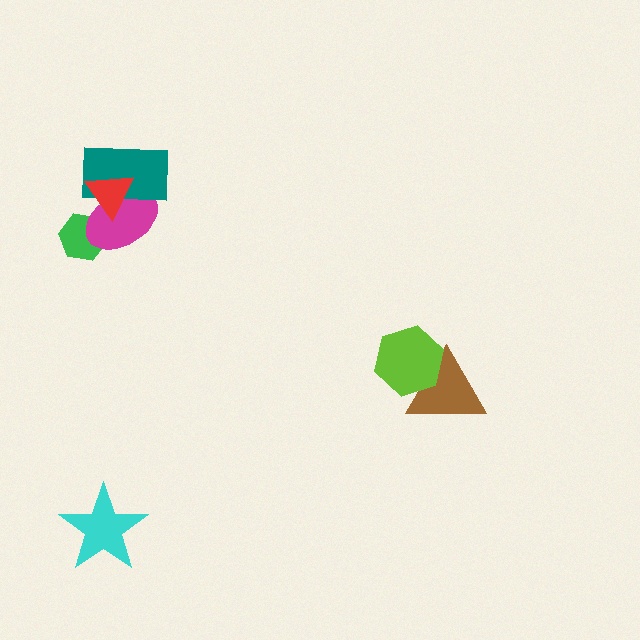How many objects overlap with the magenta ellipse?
3 objects overlap with the magenta ellipse.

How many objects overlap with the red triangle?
2 objects overlap with the red triangle.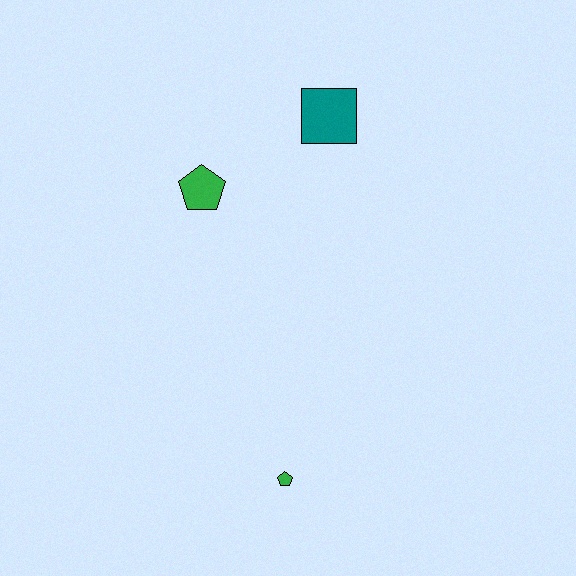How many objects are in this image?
There are 3 objects.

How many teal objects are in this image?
There is 1 teal object.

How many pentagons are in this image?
There are 2 pentagons.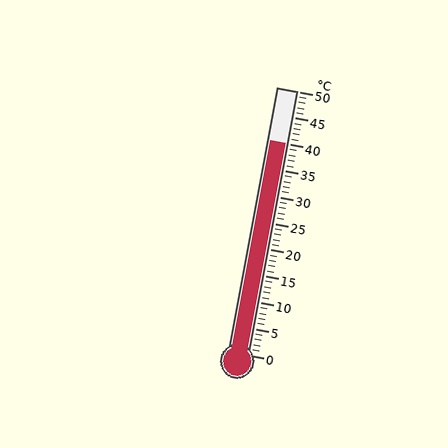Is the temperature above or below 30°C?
The temperature is above 30°C.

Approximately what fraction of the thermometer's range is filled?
The thermometer is filled to approximately 80% of its range.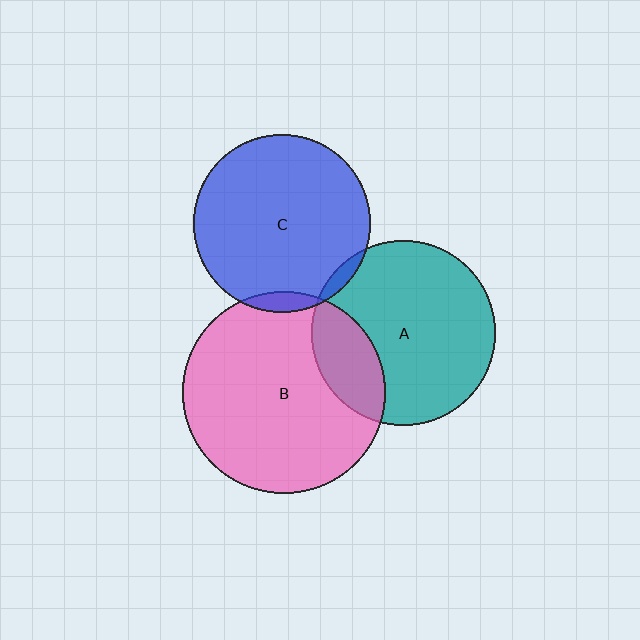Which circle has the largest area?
Circle B (pink).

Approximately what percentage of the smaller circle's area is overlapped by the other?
Approximately 20%.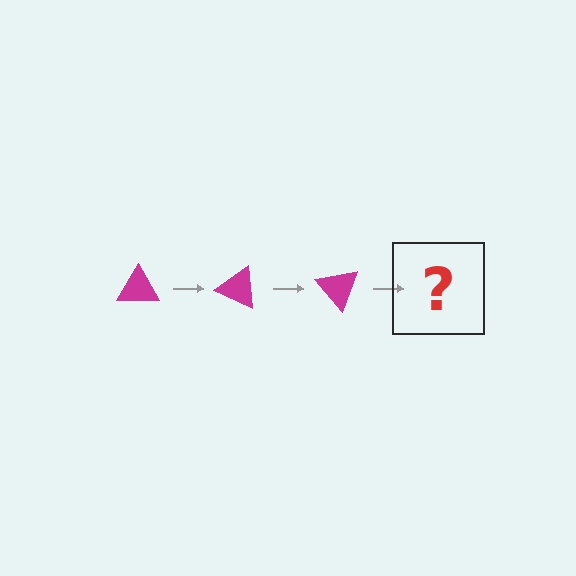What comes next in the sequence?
The next element should be a magenta triangle rotated 75 degrees.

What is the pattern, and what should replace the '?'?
The pattern is that the triangle rotates 25 degrees each step. The '?' should be a magenta triangle rotated 75 degrees.